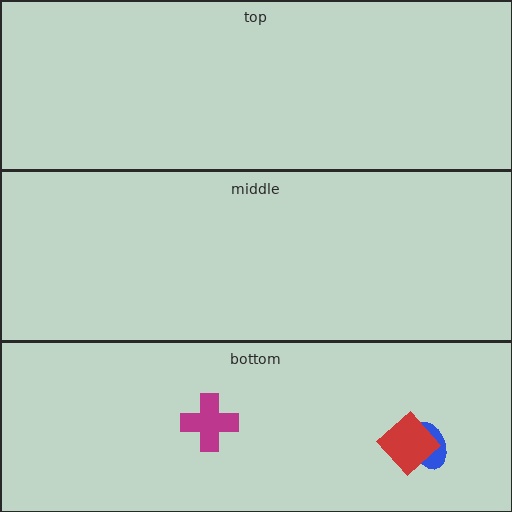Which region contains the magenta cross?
The bottom region.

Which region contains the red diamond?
The bottom region.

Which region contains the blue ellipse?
The bottom region.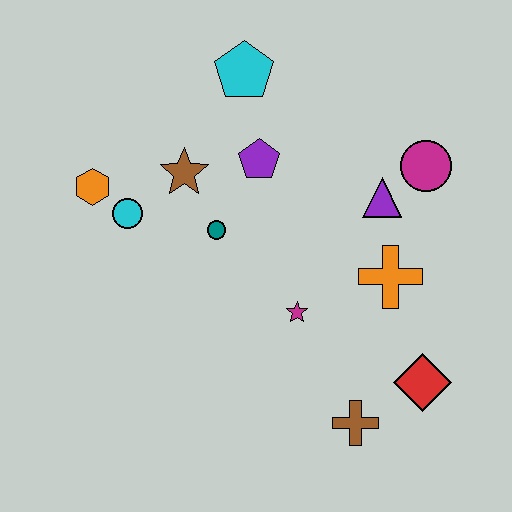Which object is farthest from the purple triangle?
The orange hexagon is farthest from the purple triangle.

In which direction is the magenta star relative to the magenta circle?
The magenta star is below the magenta circle.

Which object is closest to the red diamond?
The brown cross is closest to the red diamond.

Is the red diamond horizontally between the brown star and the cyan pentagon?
No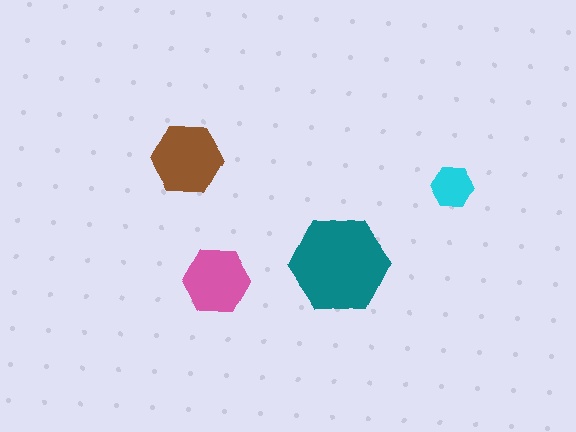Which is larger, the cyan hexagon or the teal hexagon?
The teal one.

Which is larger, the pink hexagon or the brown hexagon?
The brown one.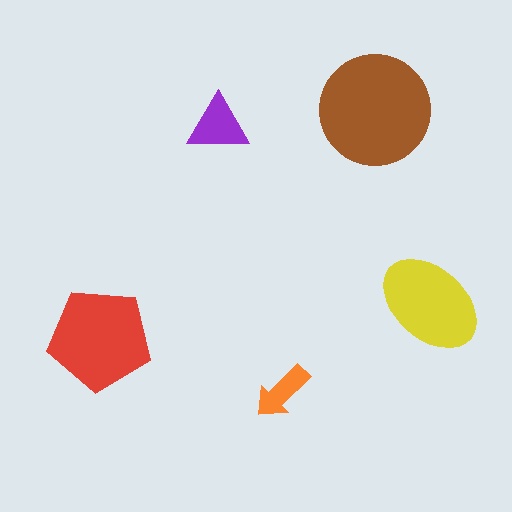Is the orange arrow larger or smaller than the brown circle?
Smaller.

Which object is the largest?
The brown circle.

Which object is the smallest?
The orange arrow.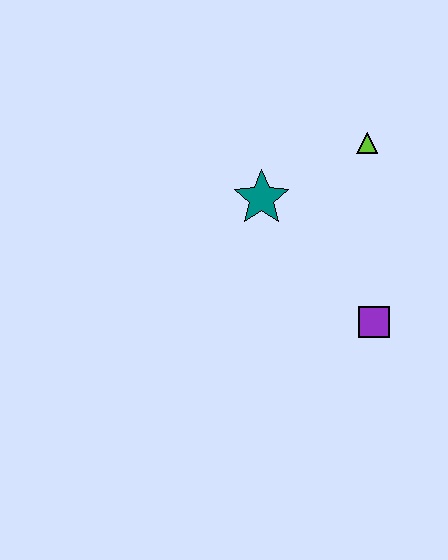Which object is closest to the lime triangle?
The teal star is closest to the lime triangle.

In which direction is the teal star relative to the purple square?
The teal star is above the purple square.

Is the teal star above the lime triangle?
No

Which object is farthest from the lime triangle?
The purple square is farthest from the lime triangle.